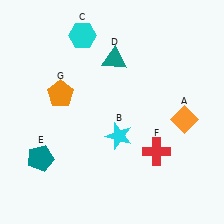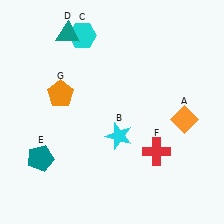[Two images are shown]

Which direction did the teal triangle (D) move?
The teal triangle (D) moved left.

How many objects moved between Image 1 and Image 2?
1 object moved between the two images.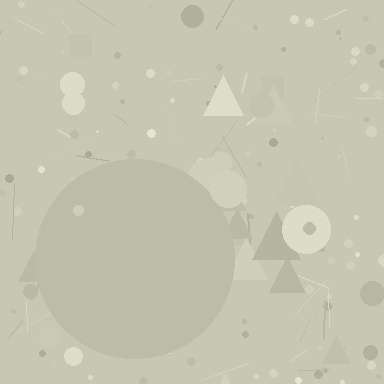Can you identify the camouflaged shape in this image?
The camouflaged shape is a circle.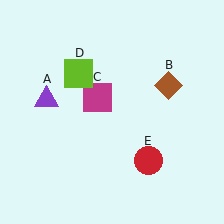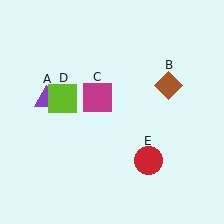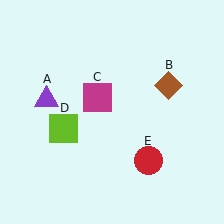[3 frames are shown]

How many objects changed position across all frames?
1 object changed position: lime square (object D).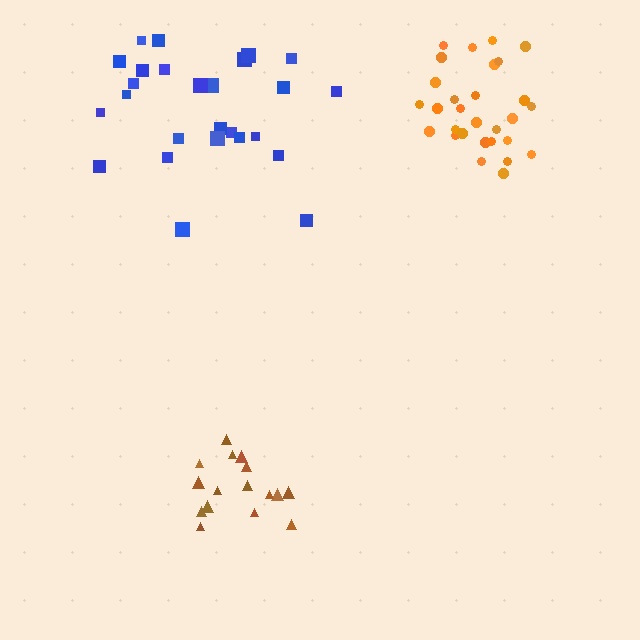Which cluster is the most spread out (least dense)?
Blue.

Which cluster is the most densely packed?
Brown.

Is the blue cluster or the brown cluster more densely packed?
Brown.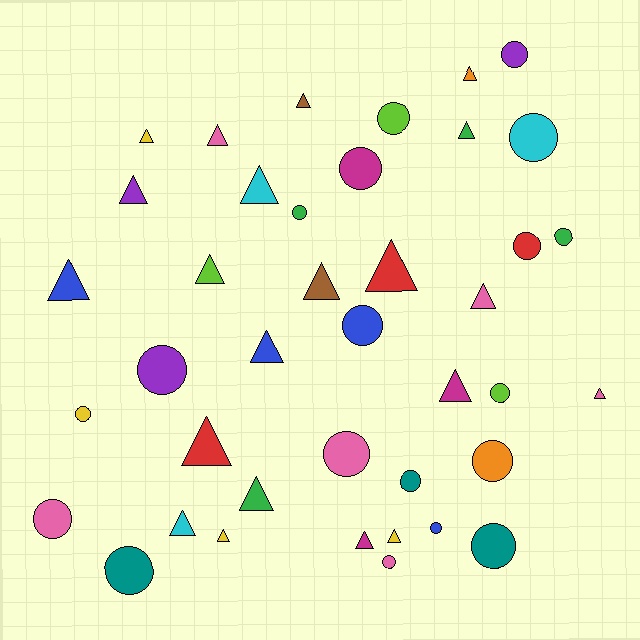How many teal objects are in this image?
There are 3 teal objects.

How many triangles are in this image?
There are 21 triangles.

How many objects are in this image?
There are 40 objects.